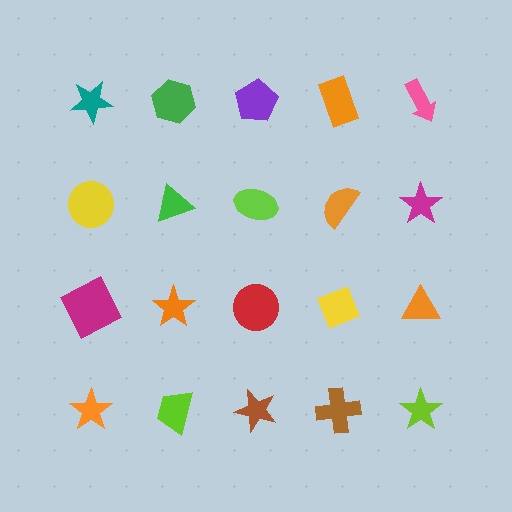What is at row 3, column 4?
A yellow diamond.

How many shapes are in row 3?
5 shapes.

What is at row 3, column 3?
A red circle.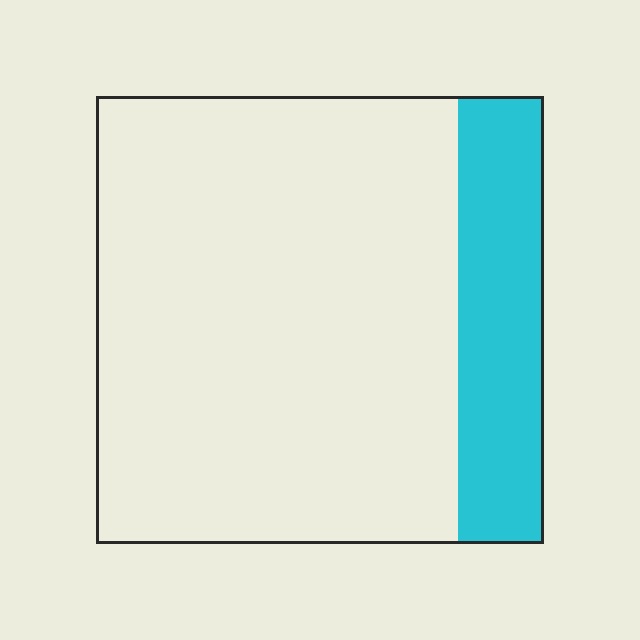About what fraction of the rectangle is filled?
About one fifth (1/5).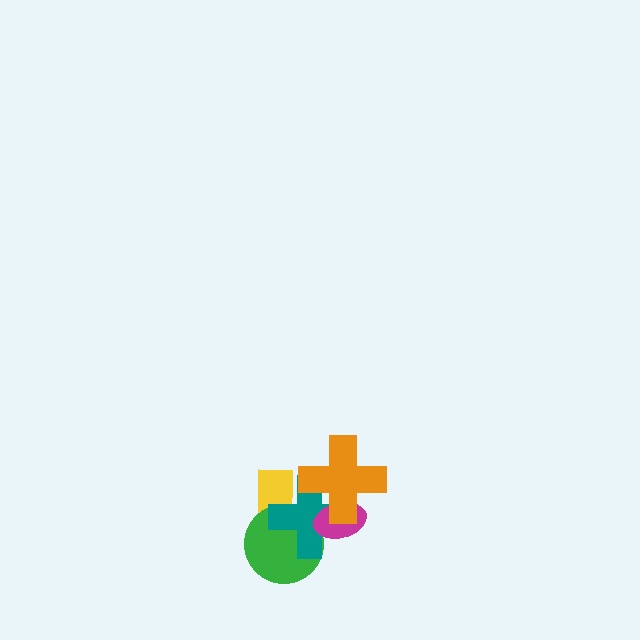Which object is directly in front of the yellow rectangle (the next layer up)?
The green circle is directly in front of the yellow rectangle.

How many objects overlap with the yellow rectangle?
2 objects overlap with the yellow rectangle.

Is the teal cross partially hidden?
Yes, it is partially covered by another shape.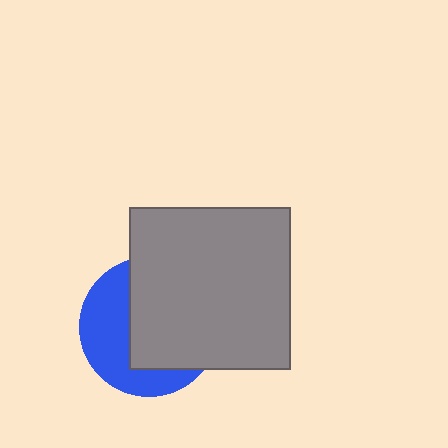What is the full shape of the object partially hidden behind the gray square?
The partially hidden object is a blue circle.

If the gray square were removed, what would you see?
You would see the complete blue circle.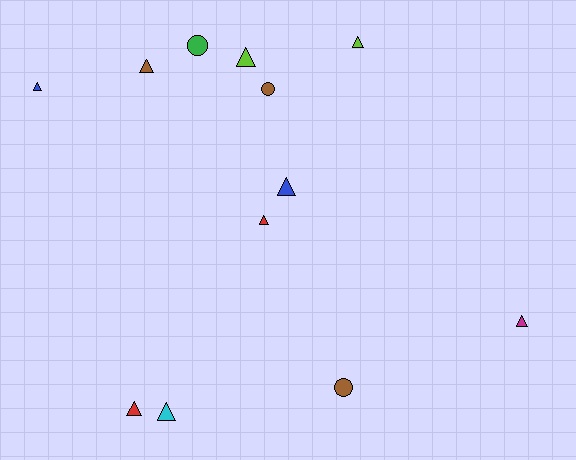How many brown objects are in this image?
There are 3 brown objects.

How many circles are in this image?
There are 3 circles.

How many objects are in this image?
There are 12 objects.